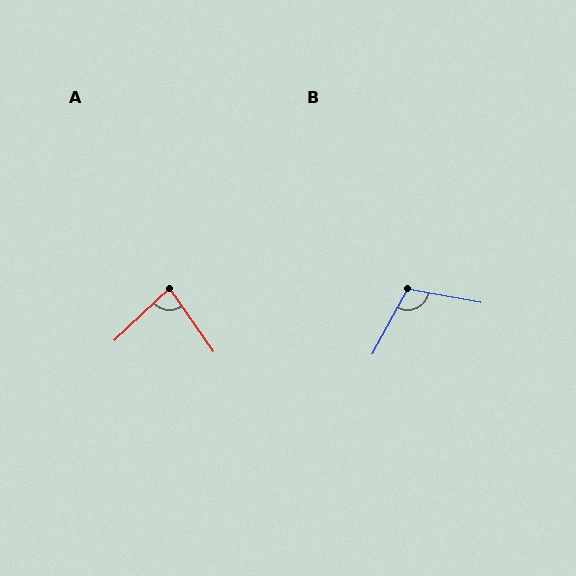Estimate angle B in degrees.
Approximately 108 degrees.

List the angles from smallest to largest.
A (82°), B (108°).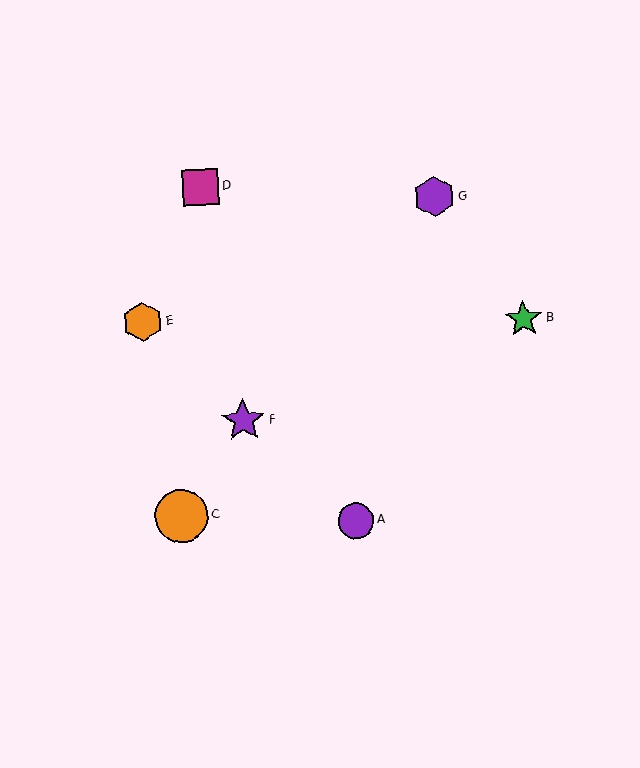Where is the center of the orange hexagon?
The center of the orange hexagon is at (143, 322).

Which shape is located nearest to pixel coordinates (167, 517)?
The orange circle (labeled C) at (182, 516) is nearest to that location.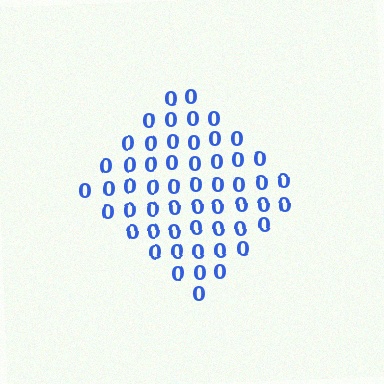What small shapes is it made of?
It is made of small digit 0's.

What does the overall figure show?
The overall figure shows a diamond.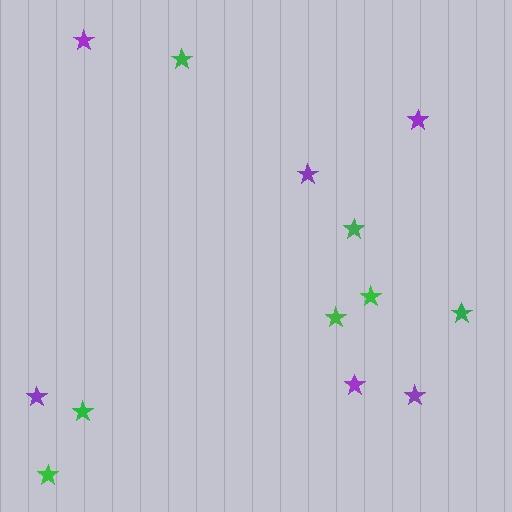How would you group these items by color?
There are 2 groups: one group of purple stars (6) and one group of green stars (7).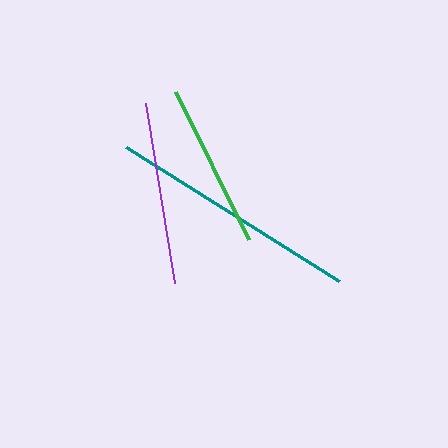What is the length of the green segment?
The green segment is approximately 164 pixels long.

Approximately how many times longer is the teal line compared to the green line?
The teal line is approximately 1.5 times the length of the green line.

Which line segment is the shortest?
The green line is the shortest at approximately 164 pixels.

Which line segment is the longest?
The teal line is the longest at approximately 251 pixels.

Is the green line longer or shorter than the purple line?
The purple line is longer than the green line.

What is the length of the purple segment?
The purple segment is approximately 183 pixels long.